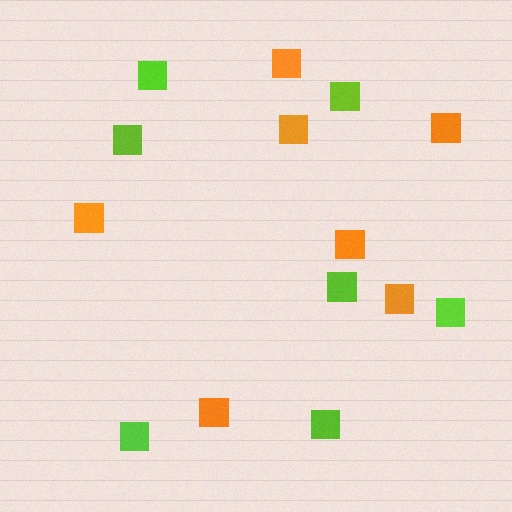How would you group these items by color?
There are 2 groups: one group of lime squares (7) and one group of orange squares (7).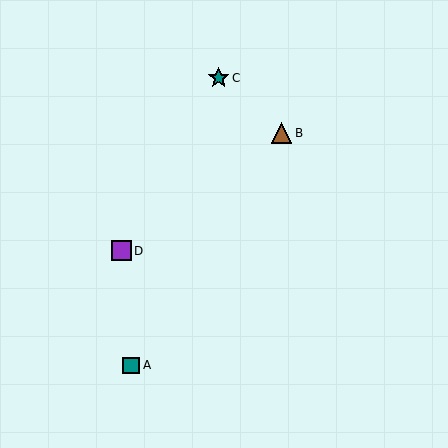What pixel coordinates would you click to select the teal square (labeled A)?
Click at (131, 365) to select the teal square A.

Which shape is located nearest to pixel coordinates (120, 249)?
The purple square (labeled D) at (121, 251) is nearest to that location.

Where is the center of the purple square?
The center of the purple square is at (121, 251).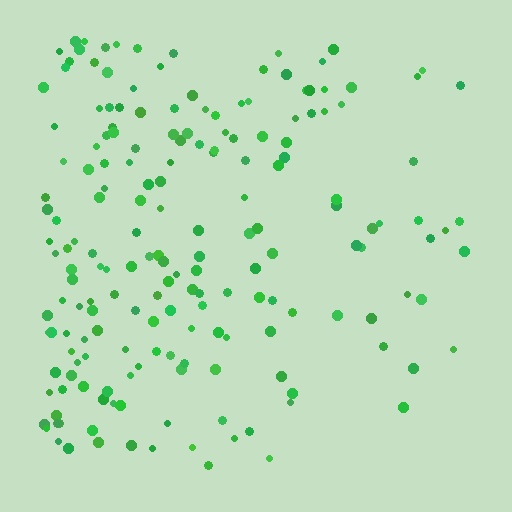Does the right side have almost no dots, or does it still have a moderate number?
Still a moderate number, just noticeably fewer than the left.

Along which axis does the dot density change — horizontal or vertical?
Horizontal.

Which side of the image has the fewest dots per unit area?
The right.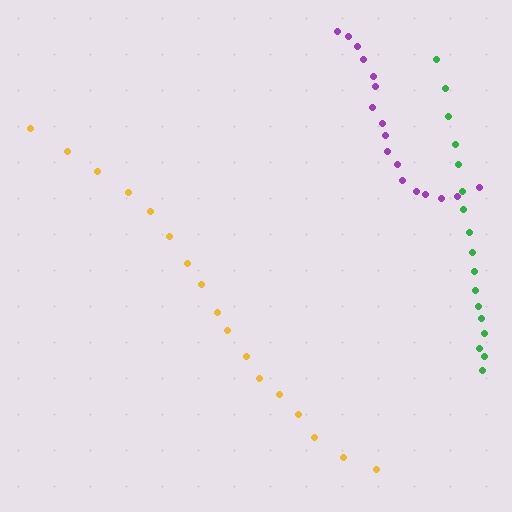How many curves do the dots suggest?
There are 3 distinct paths.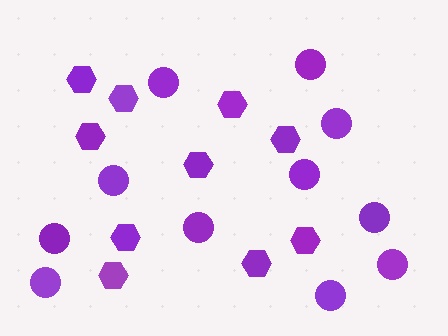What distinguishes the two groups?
There are 2 groups: one group of circles (11) and one group of hexagons (10).